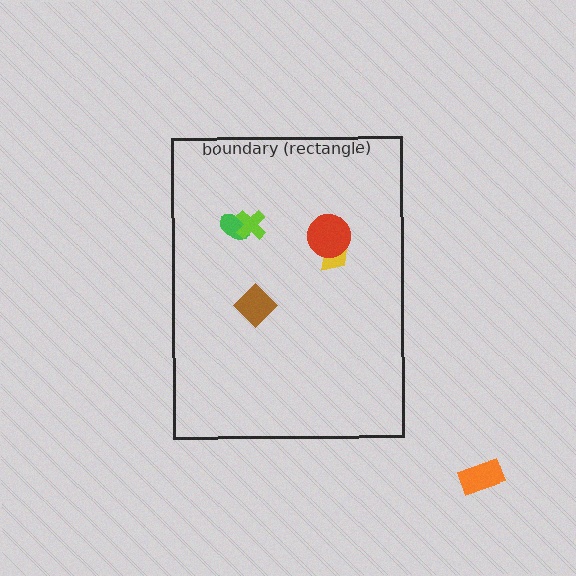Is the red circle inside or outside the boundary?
Inside.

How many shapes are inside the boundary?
5 inside, 1 outside.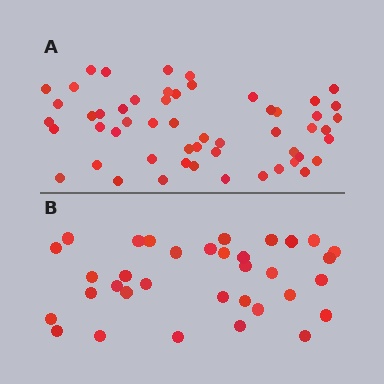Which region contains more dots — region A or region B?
Region A (the top region) has more dots.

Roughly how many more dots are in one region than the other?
Region A has approximately 20 more dots than region B.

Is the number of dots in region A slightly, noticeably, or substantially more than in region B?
Region A has substantially more. The ratio is roughly 1.6 to 1.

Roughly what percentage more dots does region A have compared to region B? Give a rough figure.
About 60% more.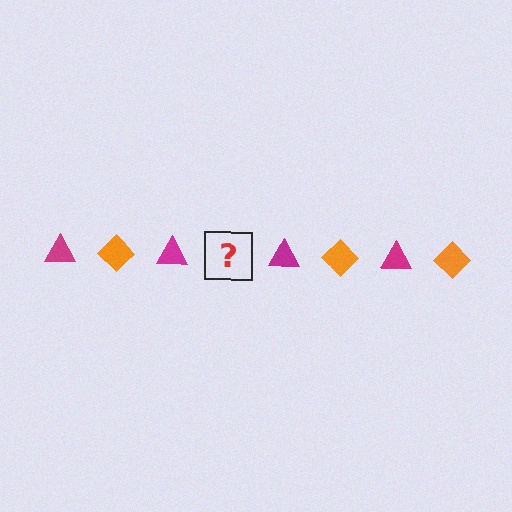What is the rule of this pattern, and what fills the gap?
The rule is that the pattern alternates between magenta triangle and orange diamond. The gap should be filled with an orange diamond.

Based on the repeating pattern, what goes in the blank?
The blank should be an orange diamond.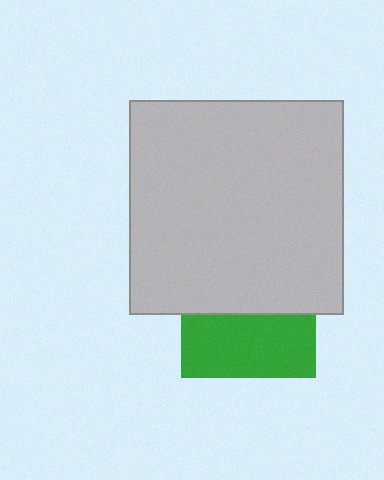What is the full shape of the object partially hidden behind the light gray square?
The partially hidden object is a green square.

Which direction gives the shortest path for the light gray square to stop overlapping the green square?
Moving up gives the shortest separation.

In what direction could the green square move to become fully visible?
The green square could move down. That would shift it out from behind the light gray square entirely.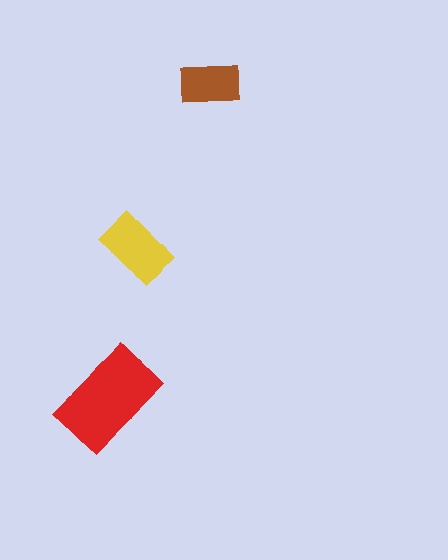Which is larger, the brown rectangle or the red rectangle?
The red one.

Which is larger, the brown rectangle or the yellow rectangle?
The yellow one.